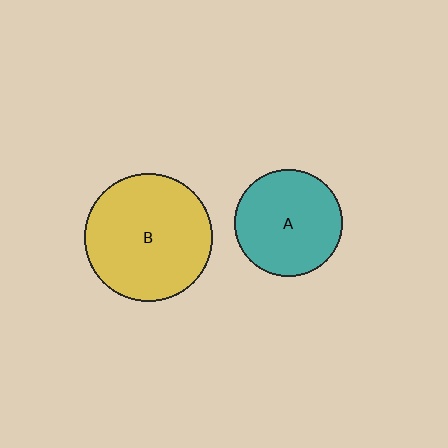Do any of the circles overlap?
No, none of the circles overlap.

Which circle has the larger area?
Circle B (yellow).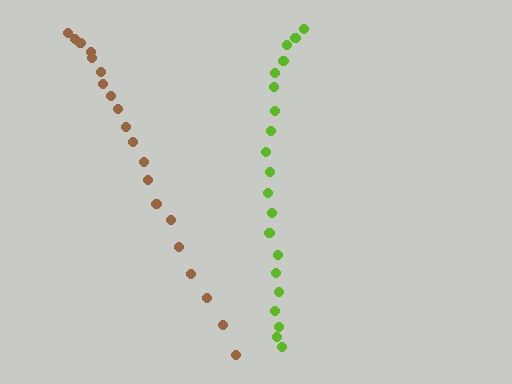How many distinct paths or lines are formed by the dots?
There are 2 distinct paths.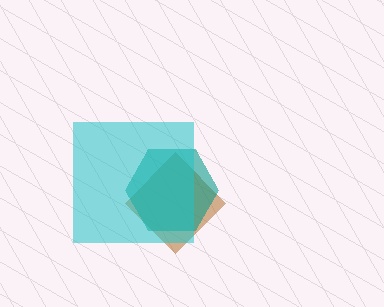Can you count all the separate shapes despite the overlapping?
Yes, there are 3 separate shapes.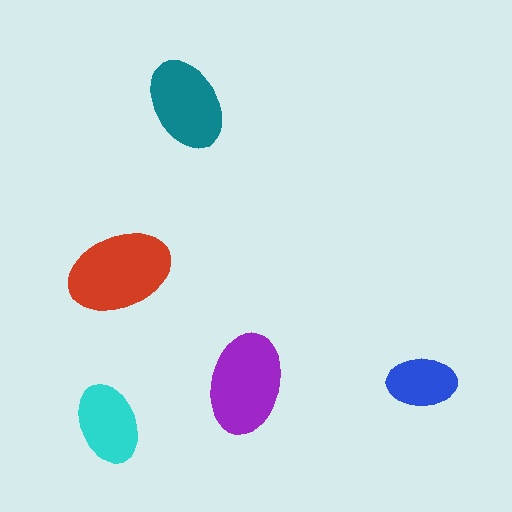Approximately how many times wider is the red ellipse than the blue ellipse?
About 1.5 times wider.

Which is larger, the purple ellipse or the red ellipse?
The red one.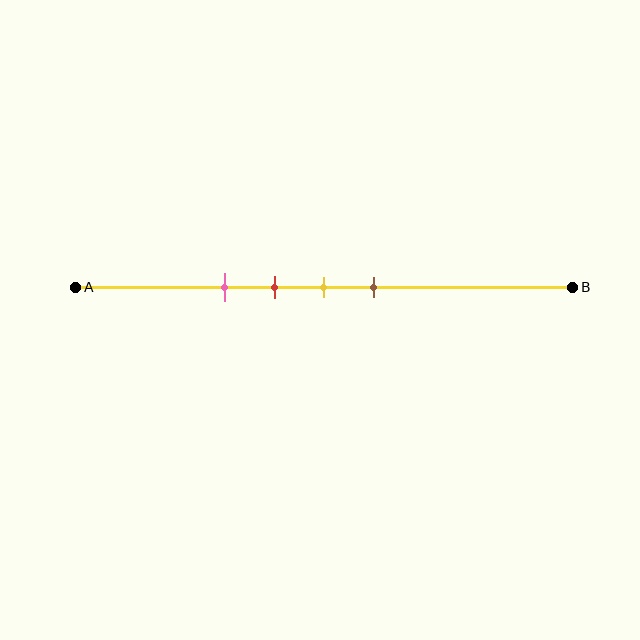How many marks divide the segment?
There are 4 marks dividing the segment.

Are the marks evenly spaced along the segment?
Yes, the marks are approximately evenly spaced.